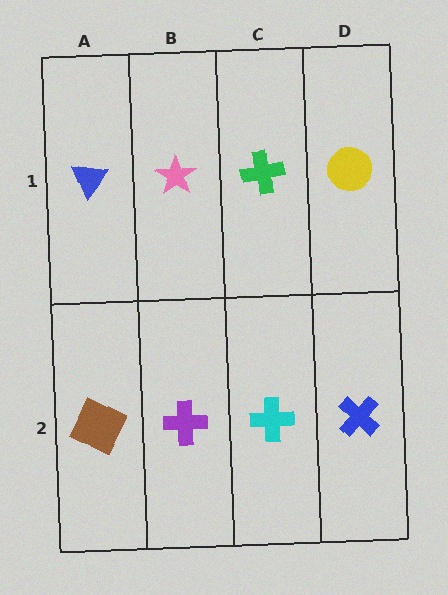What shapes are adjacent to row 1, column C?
A cyan cross (row 2, column C), a pink star (row 1, column B), a yellow circle (row 1, column D).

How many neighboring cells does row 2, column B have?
3.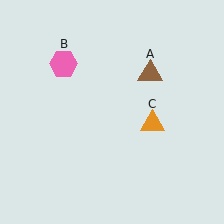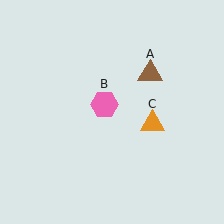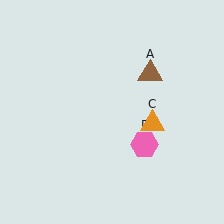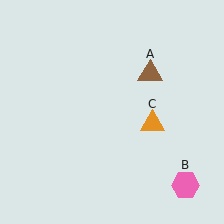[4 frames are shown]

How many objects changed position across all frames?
1 object changed position: pink hexagon (object B).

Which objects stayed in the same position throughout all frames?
Brown triangle (object A) and orange triangle (object C) remained stationary.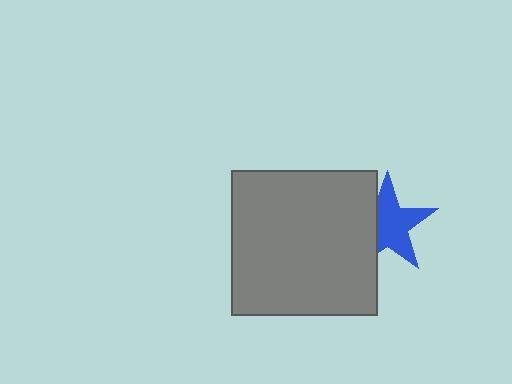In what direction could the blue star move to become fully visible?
The blue star could move right. That would shift it out from behind the gray square entirely.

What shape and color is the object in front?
The object in front is a gray square.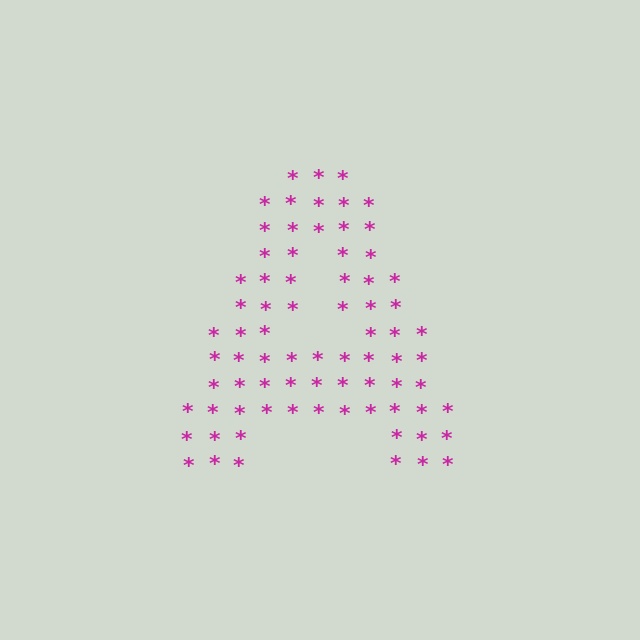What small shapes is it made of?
It is made of small asterisks.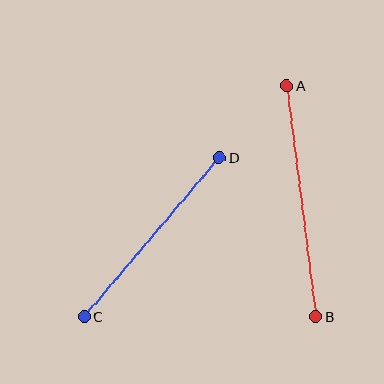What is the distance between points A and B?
The distance is approximately 232 pixels.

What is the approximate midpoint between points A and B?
The midpoint is at approximately (301, 201) pixels.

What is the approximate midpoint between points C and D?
The midpoint is at approximately (152, 237) pixels.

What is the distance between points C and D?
The distance is approximately 209 pixels.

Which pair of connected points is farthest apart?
Points A and B are farthest apart.